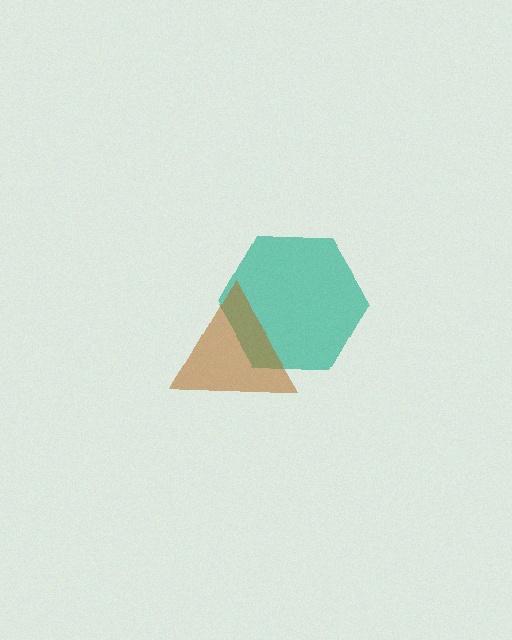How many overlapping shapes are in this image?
There are 2 overlapping shapes in the image.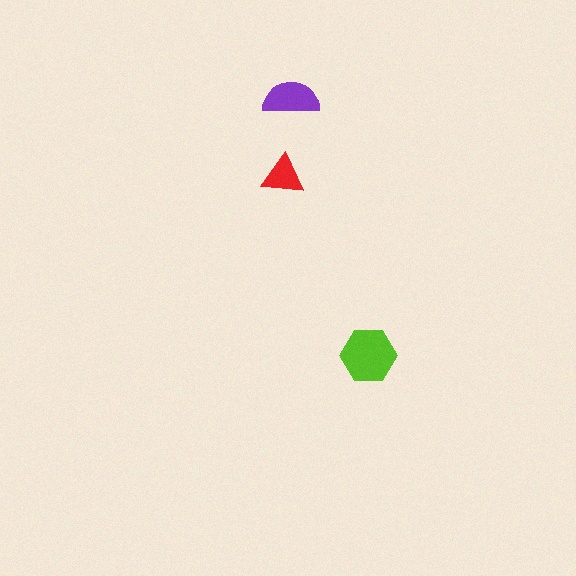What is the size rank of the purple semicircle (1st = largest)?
2nd.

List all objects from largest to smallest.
The lime hexagon, the purple semicircle, the red triangle.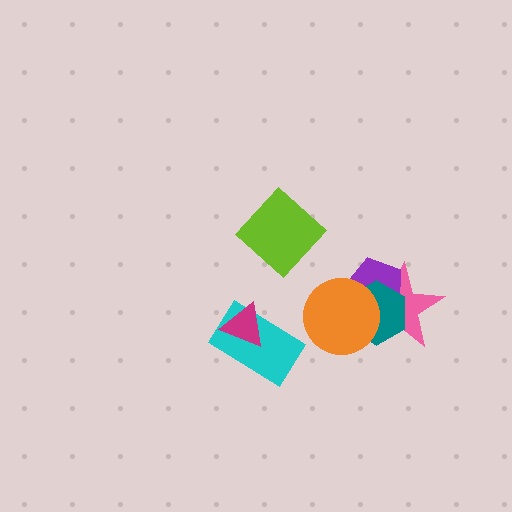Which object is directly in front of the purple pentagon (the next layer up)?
The teal hexagon is directly in front of the purple pentagon.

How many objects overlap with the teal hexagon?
3 objects overlap with the teal hexagon.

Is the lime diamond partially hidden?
No, no other shape covers it.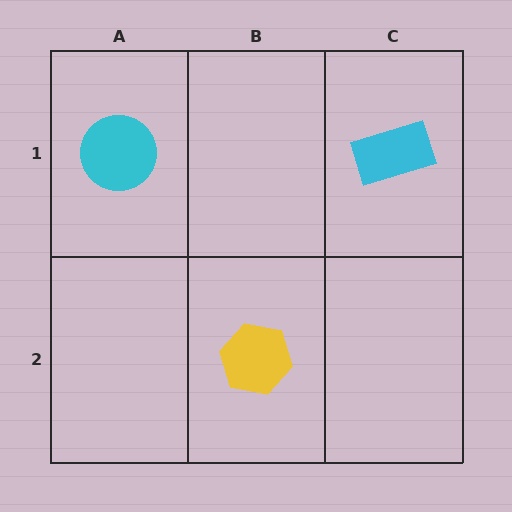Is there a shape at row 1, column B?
No, that cell is empty.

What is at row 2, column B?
A yellow hexagon.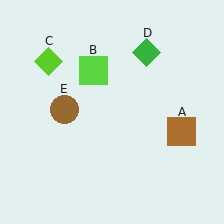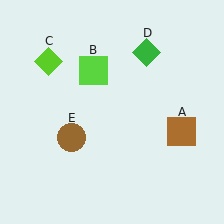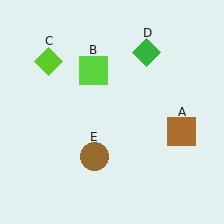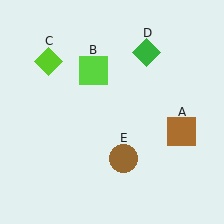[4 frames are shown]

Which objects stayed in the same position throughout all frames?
Brown square (object A) and lime square (object B) and lime diamond (object C) and green diamond (object D) remained stationary.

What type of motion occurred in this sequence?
The brown circle (object E) rotated counterclockwise around the center of the scene.